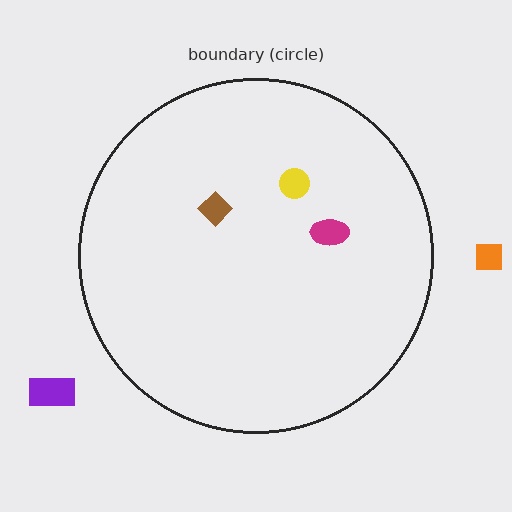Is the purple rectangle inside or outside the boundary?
Outside.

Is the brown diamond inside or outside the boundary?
Inside.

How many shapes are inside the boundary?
3 inside, 2 outside.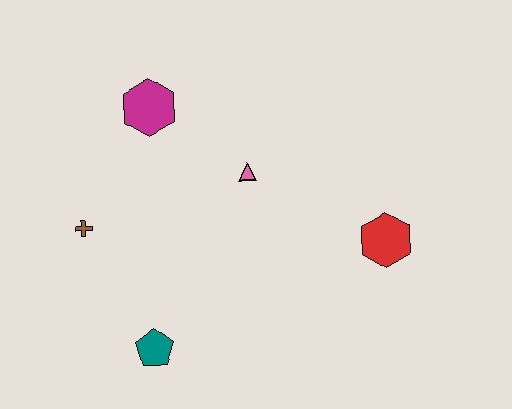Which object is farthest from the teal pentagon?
The red hexagon is farthest from the teal pentagon.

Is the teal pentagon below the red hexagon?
Yes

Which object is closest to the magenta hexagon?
The pink triangle is closest to the magenta hexagon.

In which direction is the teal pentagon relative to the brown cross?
The teal pentagon is below the brown cross.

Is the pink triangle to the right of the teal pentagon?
Yes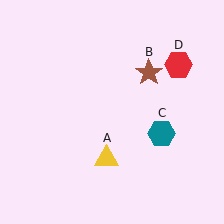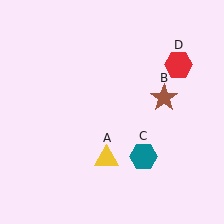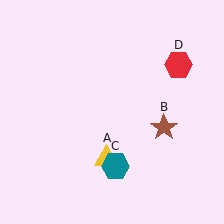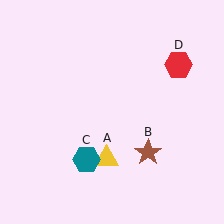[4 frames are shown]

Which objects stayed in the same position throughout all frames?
Yellow triangle (object A) and red hexagon (object D) remained stationary.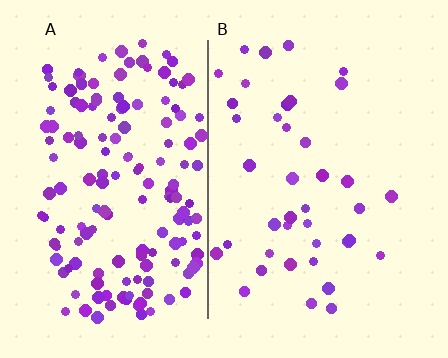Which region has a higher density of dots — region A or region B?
A (the left).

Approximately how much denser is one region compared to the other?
Approximately 4.1× — region A over region B.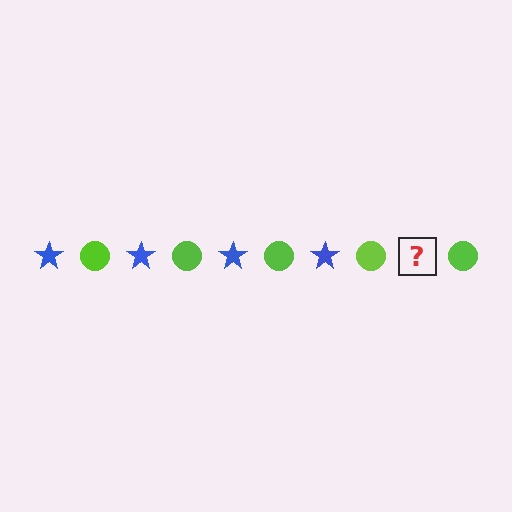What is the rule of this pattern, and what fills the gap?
The rule is that the pattern alternates between blue star and lime circle. The gap should be filled with a blue star.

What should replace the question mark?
The question mark should be replaced with a blue star.